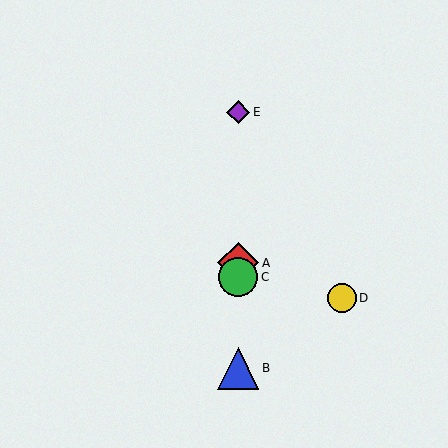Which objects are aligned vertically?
Objects A, B, C, E are aligned vertically.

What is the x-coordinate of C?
Object C is at x≈238.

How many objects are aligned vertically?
4 objects (A, B, C, E) are aligned vertically.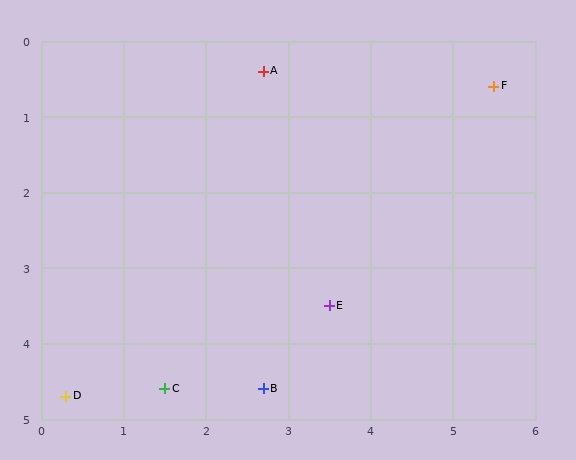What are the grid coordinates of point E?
Point E is at approximately (3.5, 3.5).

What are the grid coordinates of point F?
Point F is at approximately (5.5, 0.6).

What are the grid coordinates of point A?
Point A is at approximately (2.7, 0.4).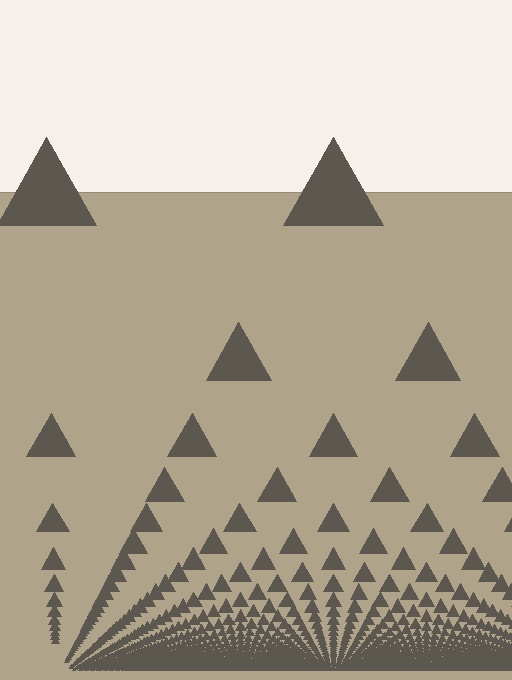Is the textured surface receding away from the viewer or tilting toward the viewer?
The surface appears to tilt toward the viewer. Texture elements get larger and sparser toward the top.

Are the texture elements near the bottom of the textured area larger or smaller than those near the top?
Smaller. The gradient is inverted — elements near the bottom are smaller and denser.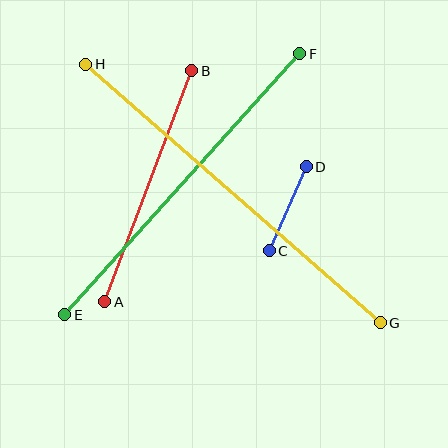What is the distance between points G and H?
The distance is approximately 392 pixels.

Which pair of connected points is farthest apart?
Points G and H are farthest apart.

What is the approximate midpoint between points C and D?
The midpoint is at approximately (288, 209) pixels.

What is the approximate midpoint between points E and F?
The midpoint is at approximately (182, 184) pixels.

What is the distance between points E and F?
The distance is approximately 352 pixels.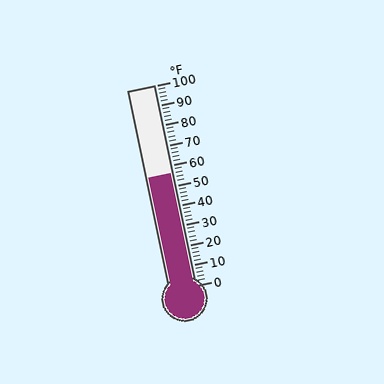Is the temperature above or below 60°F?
The temperature is below 60°F.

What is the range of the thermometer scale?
The thermometer scale ranges from 0°F to 100°F.